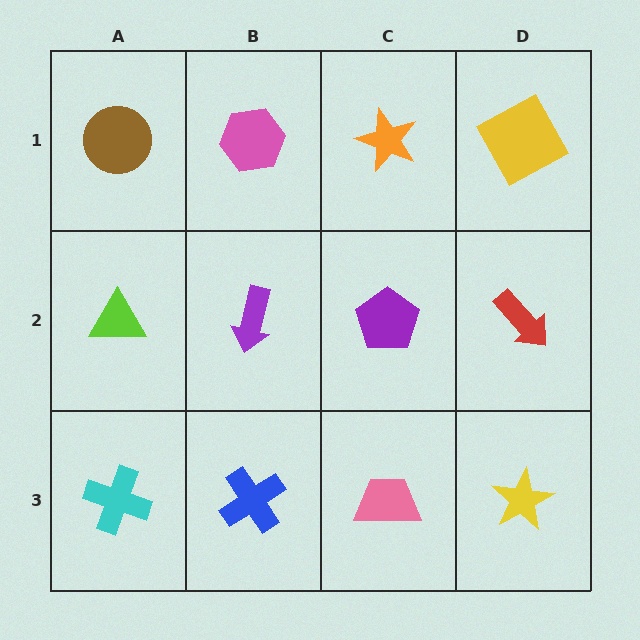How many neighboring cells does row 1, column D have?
2.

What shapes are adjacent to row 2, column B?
A pink hexagon (row 1, column B), a blue cross (row 3, column B), a lime triangle (row 2, column A), a purple pentagon (row 2, column C).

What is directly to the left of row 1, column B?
A brown circle.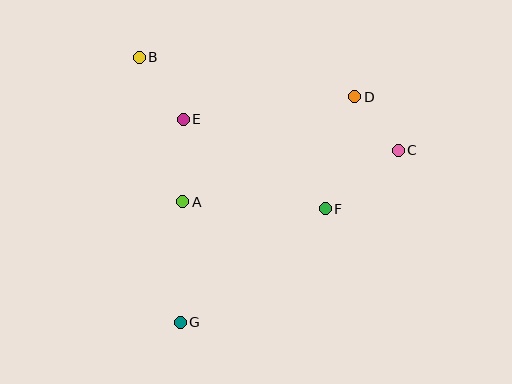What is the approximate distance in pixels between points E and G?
The distance between E and G is approximately 203 pixels.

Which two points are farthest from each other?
Points D and G are farthest from each other.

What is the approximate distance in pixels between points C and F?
The distance between C and F is approximately 94 pixels.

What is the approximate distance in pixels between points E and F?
The distance between E and F is approximately 168 pixels.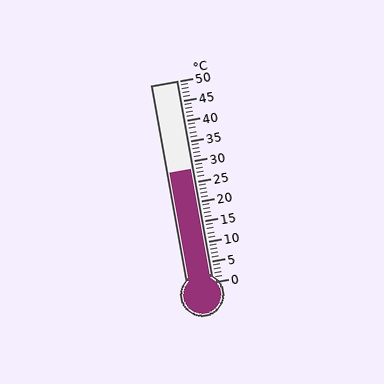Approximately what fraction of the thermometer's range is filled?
The thermometer is filled to approximately 55% of its range.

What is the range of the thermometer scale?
The thermometer scale ranges from 0°C to 50°C.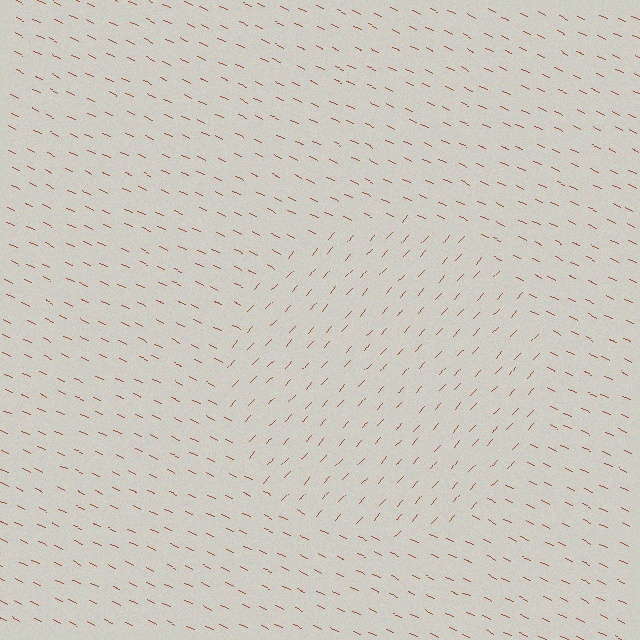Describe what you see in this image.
The image is filled with small brown line segments. A circle region in the image has lines oriented differently from the surrounding lines, creating a visible texture boundary.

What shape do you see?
I see a circle.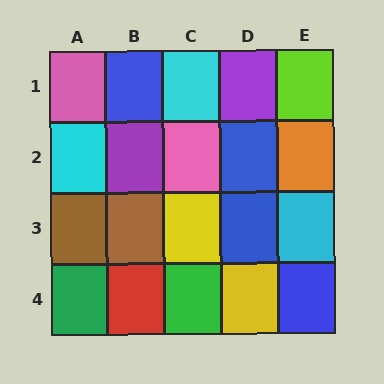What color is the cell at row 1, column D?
Purple.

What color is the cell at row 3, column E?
Cyan.